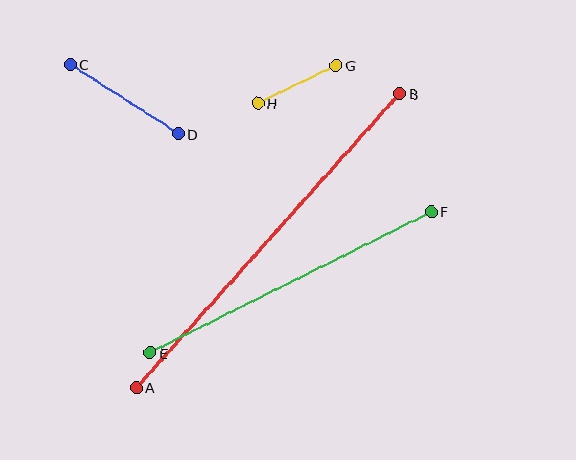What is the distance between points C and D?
The distance is approximately 129 pixels.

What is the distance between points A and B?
The distance is approximately 395 pixels.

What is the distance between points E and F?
The distance is approximately 315 pixels.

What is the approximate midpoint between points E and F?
The midpoint is at approximately (291, 282) pixels.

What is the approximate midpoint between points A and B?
The midpoint is at approximately (268, 240) pixels.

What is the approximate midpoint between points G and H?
The midpoint is at approximately (297, 84) pixels.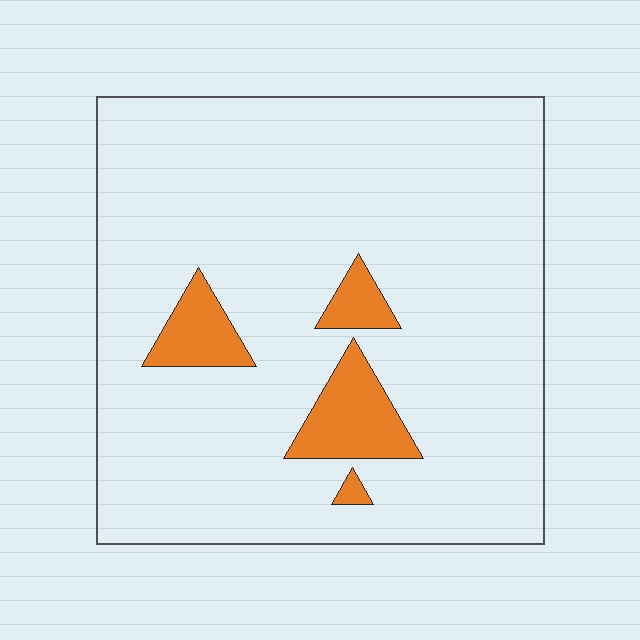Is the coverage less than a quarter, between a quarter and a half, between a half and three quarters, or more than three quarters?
Less than a quarter.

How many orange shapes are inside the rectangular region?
4.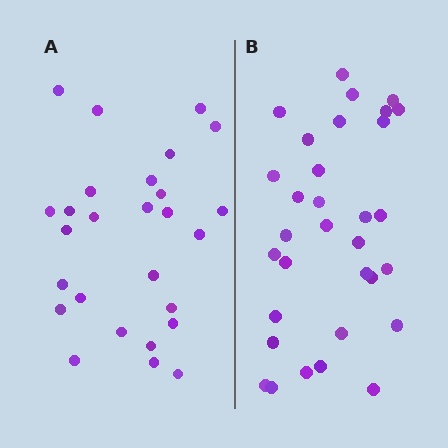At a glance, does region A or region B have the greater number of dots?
Region B (the right region) has more dots.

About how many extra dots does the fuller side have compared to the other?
Region B has about 5 more dots than region A.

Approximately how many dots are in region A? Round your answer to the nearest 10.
About 30 dots. (The exact count is 27, which rounds to 30.)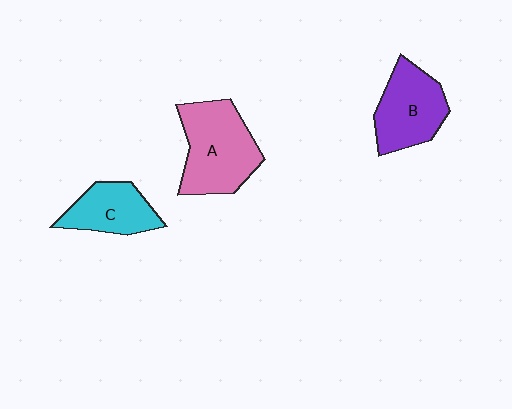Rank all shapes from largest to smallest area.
From largest to smallest: A (pink), B (purple), C (cyan).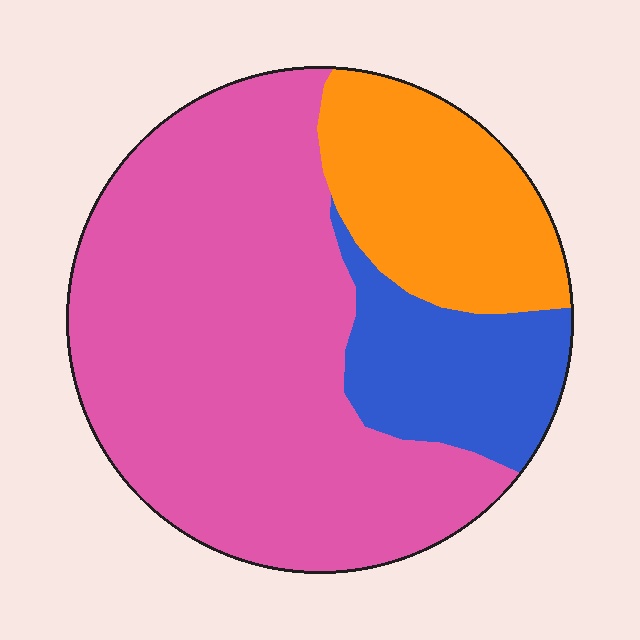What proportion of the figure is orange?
Orange covers roughly 20% of the figure.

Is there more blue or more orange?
Orange.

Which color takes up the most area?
Pink, at roughly 65%.